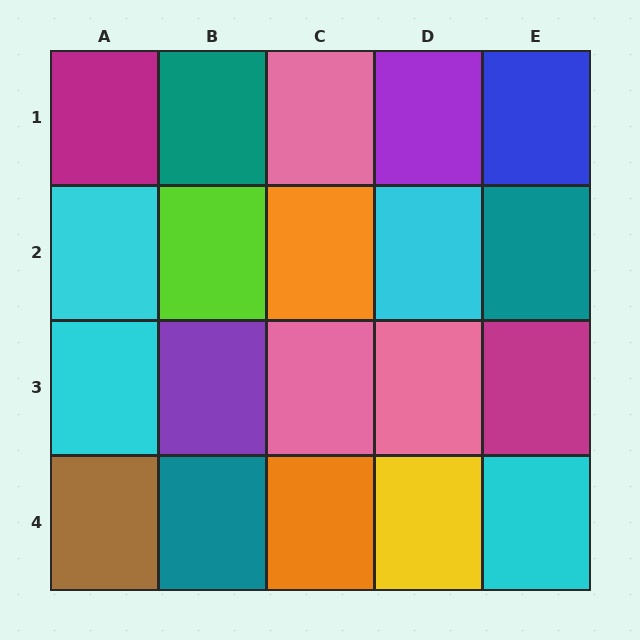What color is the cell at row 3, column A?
Cyan.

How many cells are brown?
1 cell is brown.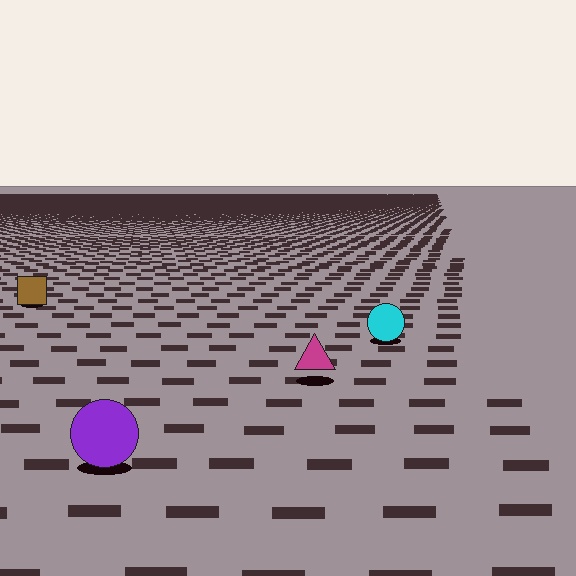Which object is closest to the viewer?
The purple circle is closest. The texture marks near it are larger and more spread out.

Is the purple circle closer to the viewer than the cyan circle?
Yes. The purple circle is closer — you can tell from the texture gradient: the ground texture is coarser near it.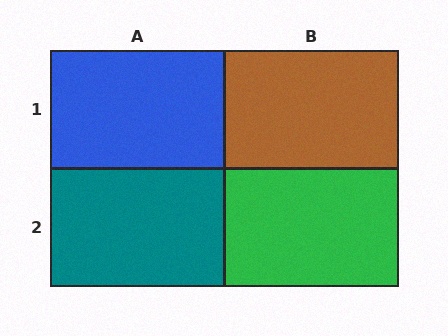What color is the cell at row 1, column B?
Brown.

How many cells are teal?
1 cell is teal.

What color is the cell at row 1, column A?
Blue.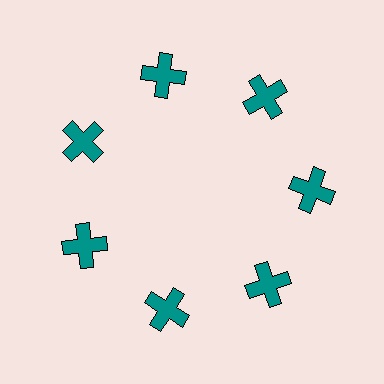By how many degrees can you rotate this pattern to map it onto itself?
The pattern maps onto itself every 51 degrees of rotation.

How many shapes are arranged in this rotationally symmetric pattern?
There are 7 shapes, arranged in 7 groups of 1.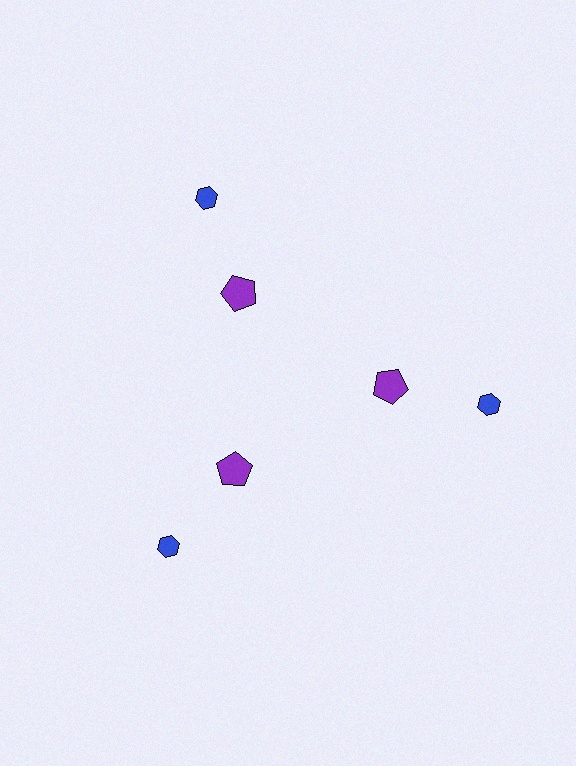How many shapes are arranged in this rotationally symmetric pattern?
There are 6 shapes, arranged in 3 groups of 2.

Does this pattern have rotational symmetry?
Yes, this pattern has 3-fold rotational symmetry. It looks the same after rotating 120 degrees around the center.